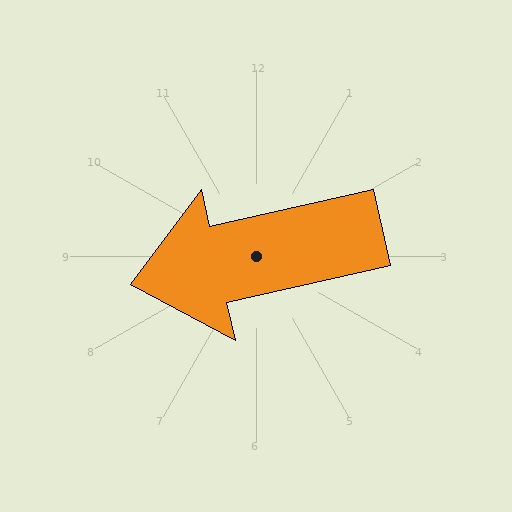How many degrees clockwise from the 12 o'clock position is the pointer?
Approximately 257 degrees.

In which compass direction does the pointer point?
West.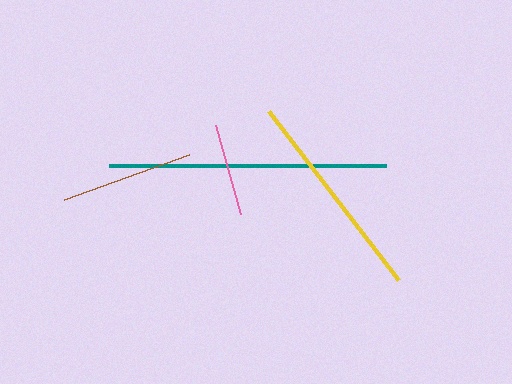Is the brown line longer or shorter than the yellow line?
The yellow line is longer than the brown line.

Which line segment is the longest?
The teal line is the longest at approximately 277 pixels.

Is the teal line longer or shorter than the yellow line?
The teal line is longer than the yellow line.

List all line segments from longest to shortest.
From longest to shortest: teal, yellow, brown, pink.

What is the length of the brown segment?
The brown segment is approximately 133 pixels long.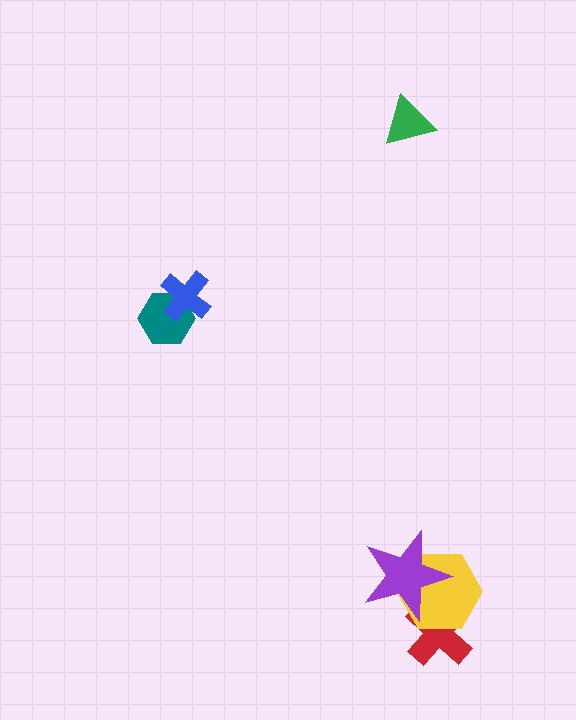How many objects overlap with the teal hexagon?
1 object overlaps with the teal hexagon.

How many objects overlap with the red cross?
2 objects overlap with the red cross.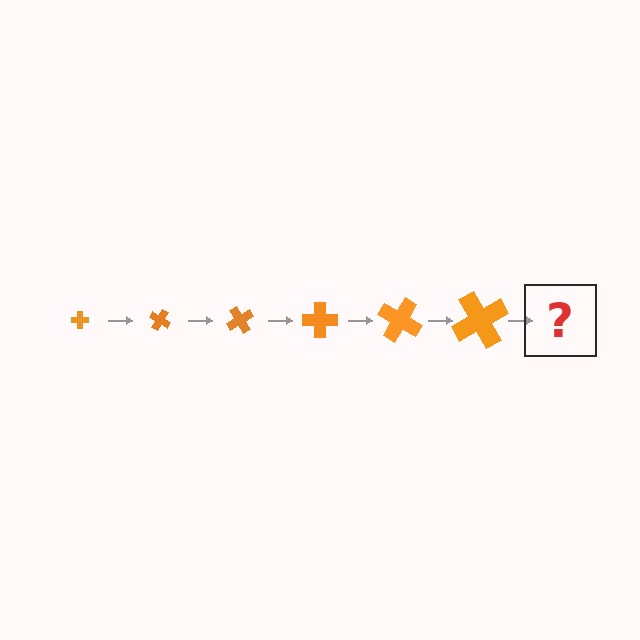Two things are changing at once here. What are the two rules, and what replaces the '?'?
The two rules are that the cross grows larger each step and it rotates 30 degrees each step. The '?' should be a cross, larger than the previous one and rotated 180 degrees from the start.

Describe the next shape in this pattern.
It should be a cross, larger than the previous one and rotated 180 degrees from the start.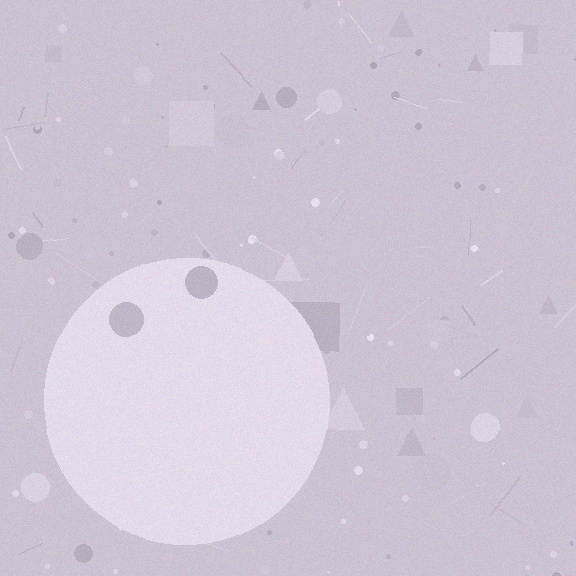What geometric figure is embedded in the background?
A circle is embedded in the background.